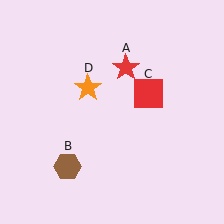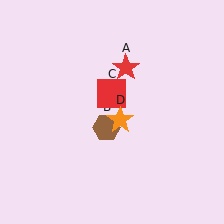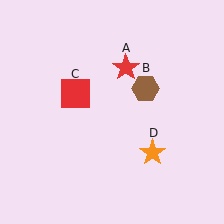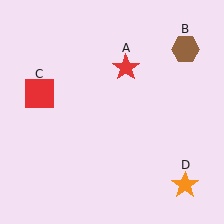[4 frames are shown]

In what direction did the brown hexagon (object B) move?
The brown hexagon (object B) moved up and to the right.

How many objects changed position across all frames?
3 objects changed position: brown hexagon (object B), red square (object C), orange star (object D).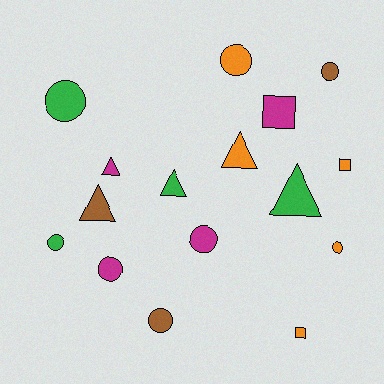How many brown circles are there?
There are 2 brown circles.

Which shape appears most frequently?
Circle, with 8 objects.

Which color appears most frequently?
Orange, with 5 objects.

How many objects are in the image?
There are 16 objects.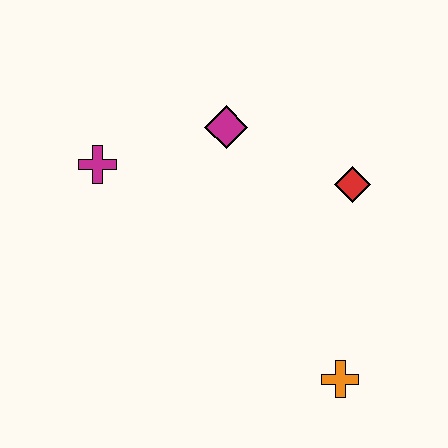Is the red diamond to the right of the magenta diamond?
Yes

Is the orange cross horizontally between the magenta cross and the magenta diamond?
No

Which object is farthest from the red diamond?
The magenta cross is farthest from the red diamond.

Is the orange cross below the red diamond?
Yes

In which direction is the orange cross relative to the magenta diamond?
The orange cross is below the magenta diamond.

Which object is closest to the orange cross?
The red diamond is closest to the orange cross.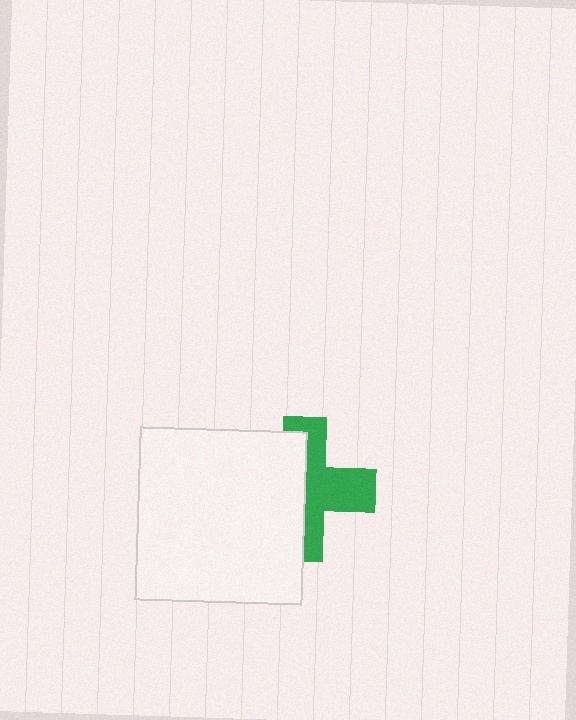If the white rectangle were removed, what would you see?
You would see the complete green cross.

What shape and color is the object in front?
The object in front is a white rectangle.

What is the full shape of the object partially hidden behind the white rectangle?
The partially hidden object is a green cross.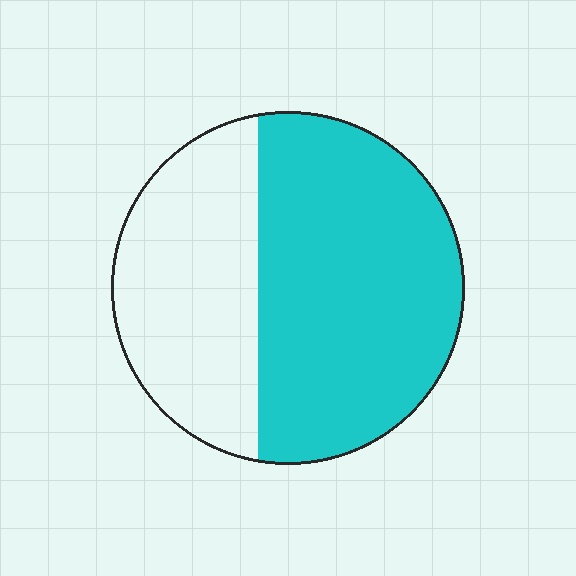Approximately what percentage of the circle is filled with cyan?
Approximately 60%.